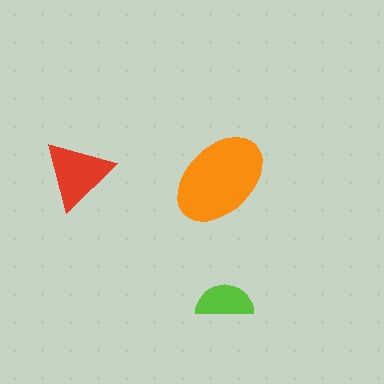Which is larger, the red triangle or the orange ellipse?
The orange ellipse.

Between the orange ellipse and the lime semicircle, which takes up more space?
The orange ellipse.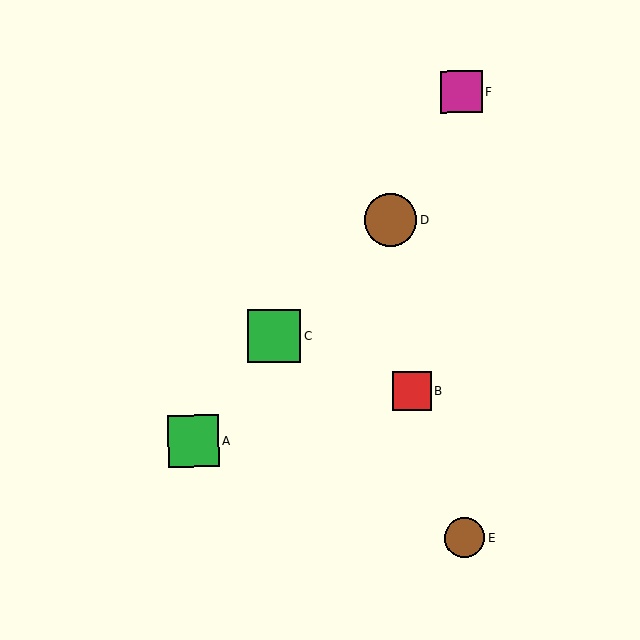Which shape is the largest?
The green square (labeled C) is the largest.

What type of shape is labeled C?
Shape C is a green square.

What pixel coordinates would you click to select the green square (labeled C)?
Click at (274, 336) to select the green square C.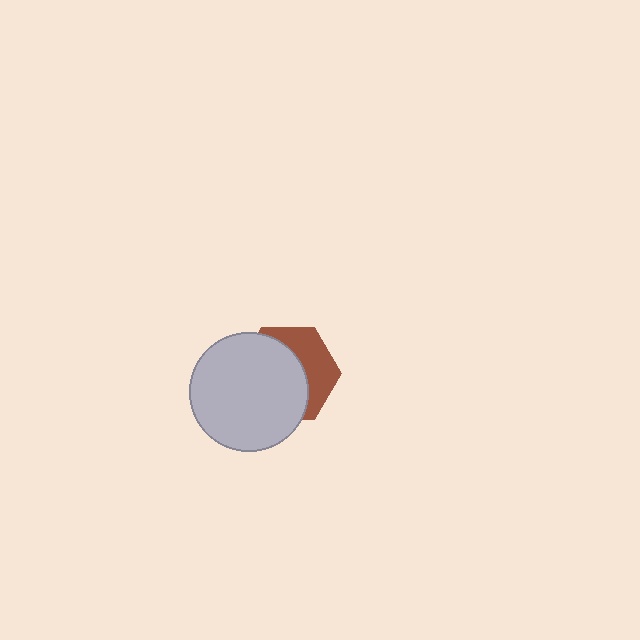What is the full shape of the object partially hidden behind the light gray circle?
The partially hidden object is a brown hexagon.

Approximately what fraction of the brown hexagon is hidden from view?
Roughly 62% of the brown hexagon is hidden behind the light gray circle.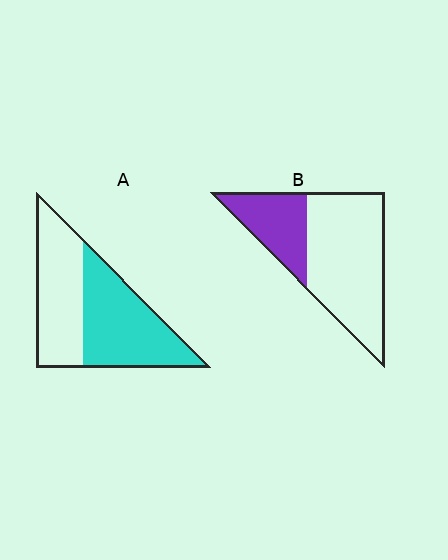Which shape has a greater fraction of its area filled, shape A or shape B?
Shape A.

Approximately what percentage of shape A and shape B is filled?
A is approximately 55% and B is approximately 30%.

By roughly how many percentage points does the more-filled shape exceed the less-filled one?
By roughly 25 percentage points (A over B).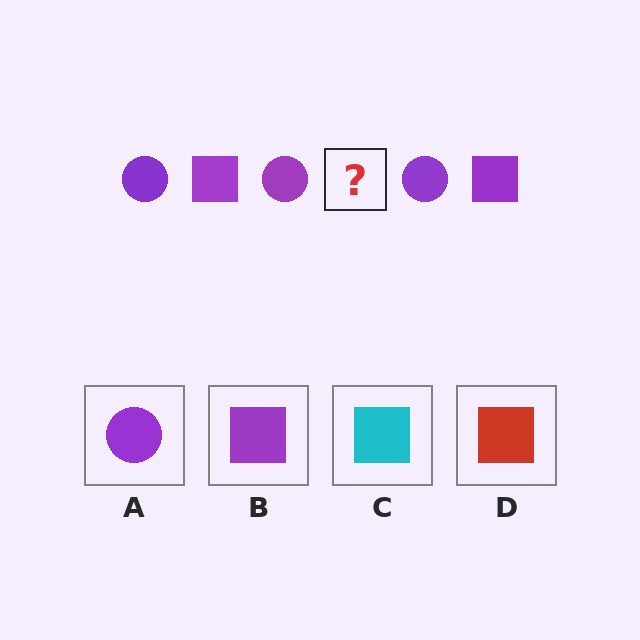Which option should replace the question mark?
Option B.